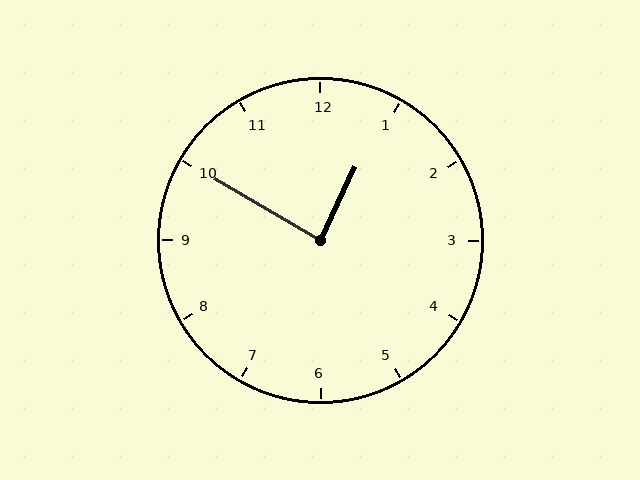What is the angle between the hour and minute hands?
Approximately 85 degrees.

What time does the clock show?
12:50.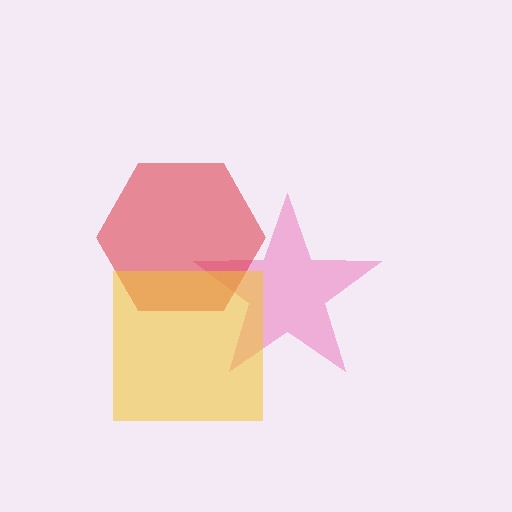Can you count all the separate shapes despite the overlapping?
Yes, there are 3 separate shapes.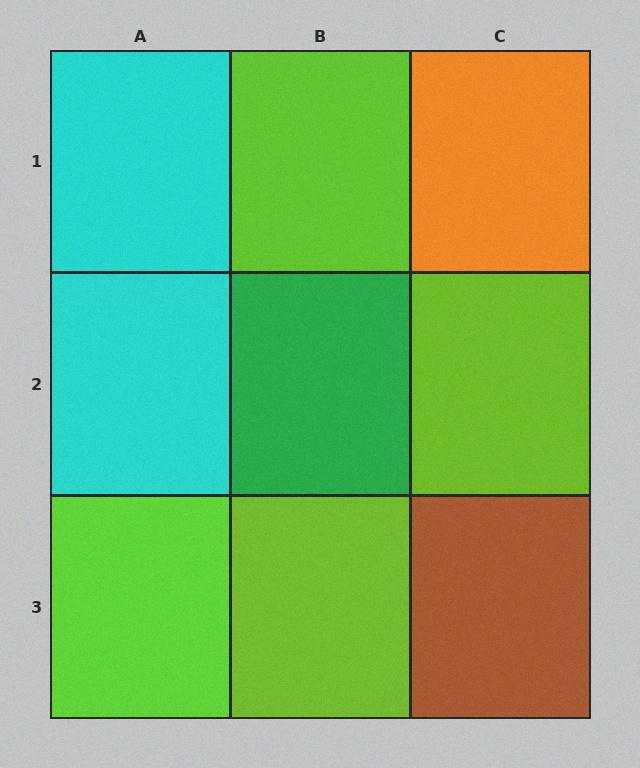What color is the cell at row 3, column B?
Lime.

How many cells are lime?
4 cells are lime.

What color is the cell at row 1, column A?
Cyan.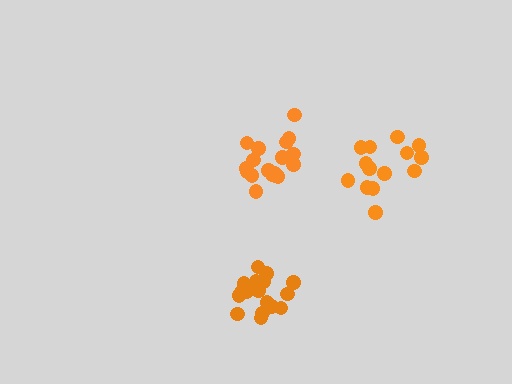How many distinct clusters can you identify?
There are 3 distinct clusters.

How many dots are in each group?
Group 1: 18 dots, Group 2: 17 dots, Group 3: 14 dots (49 total).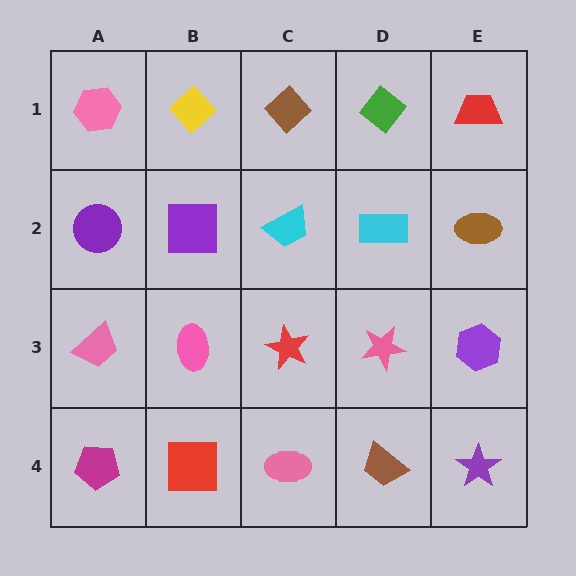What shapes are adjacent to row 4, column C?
A red star (row 3, column C), a red square (row 4, column B), a brown trapezoid (row 4, column D).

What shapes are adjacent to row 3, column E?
A brown ellipse (row 2, column E), a purple star (row 4, column E), a pink star (row 3, column D).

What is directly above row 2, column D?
A green diamond.